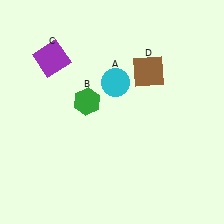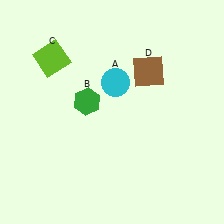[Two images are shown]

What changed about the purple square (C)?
In Image 1, C is purple. In Image 2, it changed to lime.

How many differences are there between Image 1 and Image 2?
There is 1 difference between the two images.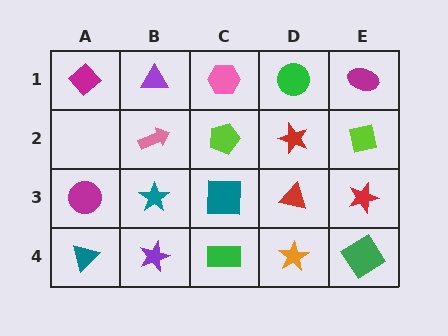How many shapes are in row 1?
5 shapes.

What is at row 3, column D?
A red triangle.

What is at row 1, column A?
A magenta diamond.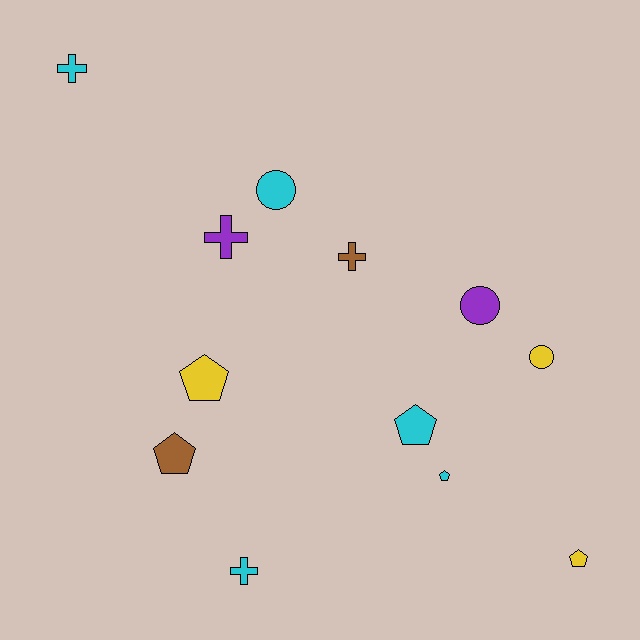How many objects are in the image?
There are 12 objects.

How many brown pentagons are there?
There is 1 brown pentagon.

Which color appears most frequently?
Cyan, with 5 objects.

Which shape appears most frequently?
Pentagon, with 5 objects.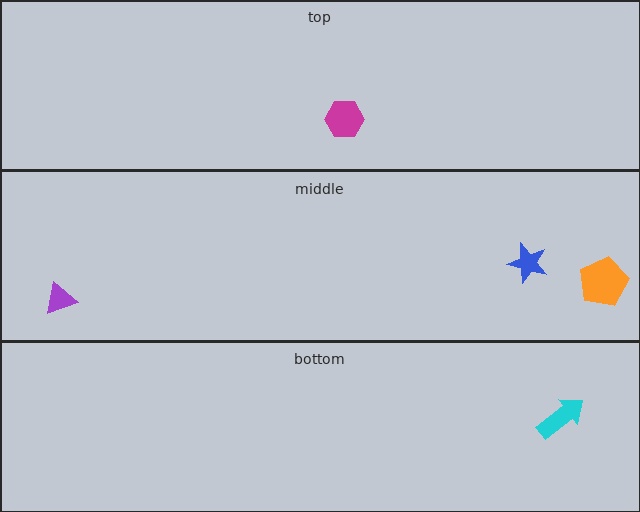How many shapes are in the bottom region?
1.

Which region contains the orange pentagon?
The middle region.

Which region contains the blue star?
The middle region.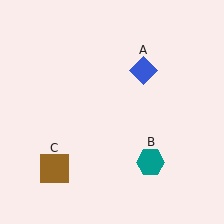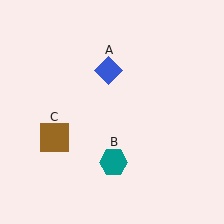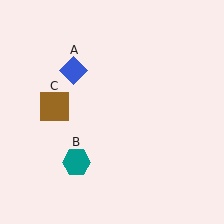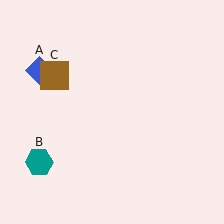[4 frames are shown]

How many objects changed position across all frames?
3 objects changed position: blue diamond (object A), teal hexagon (object B), brown square (object C).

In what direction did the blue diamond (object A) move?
The blue diamond (object A) moved left.